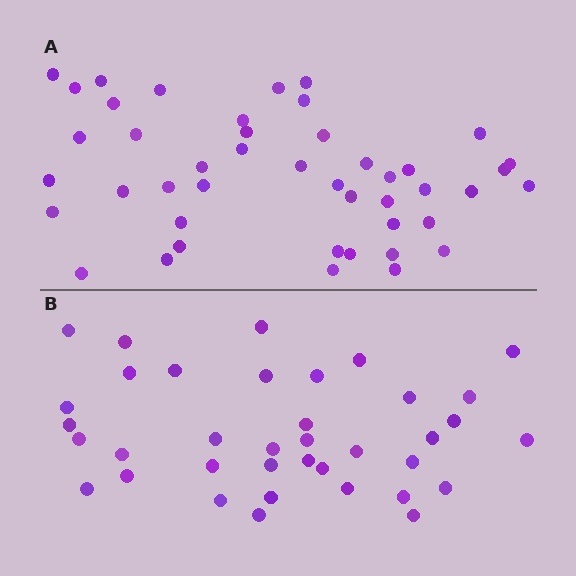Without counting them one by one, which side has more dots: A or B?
Region A (the top region) has more dots.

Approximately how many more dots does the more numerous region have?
Region A has roughly 8 or so more dots than region B.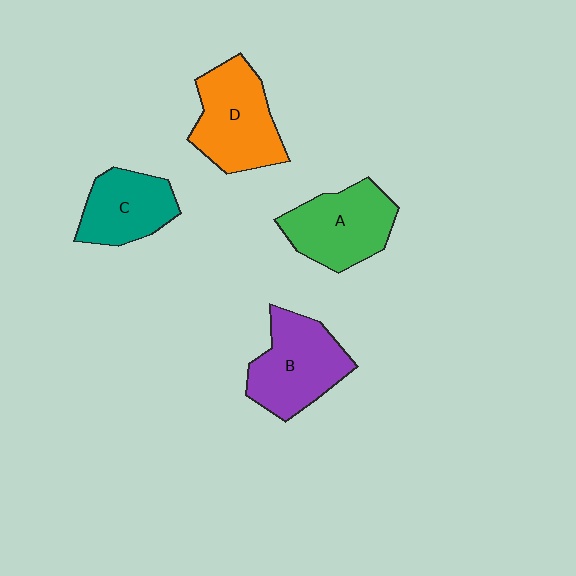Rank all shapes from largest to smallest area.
From largest to smallest: D (orange), B (purple), A (green), C (teal).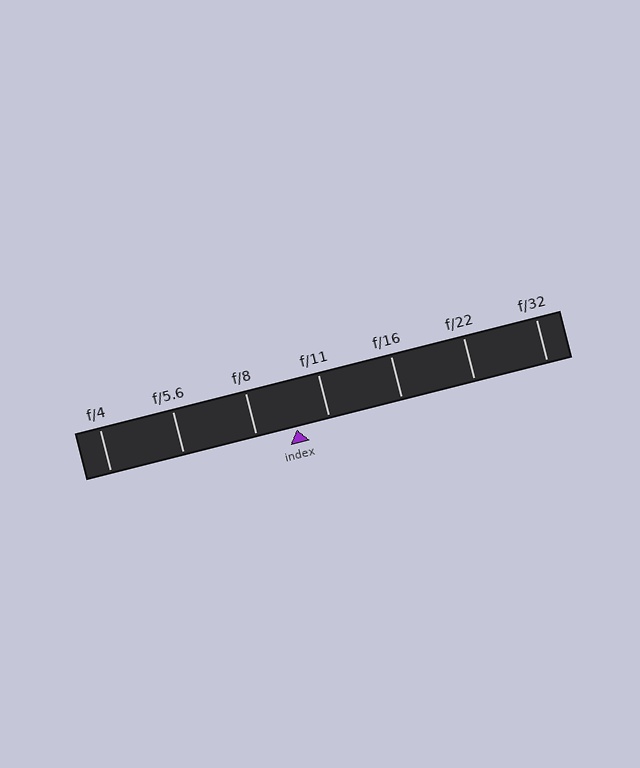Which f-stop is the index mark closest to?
The index mark is closest to f/11.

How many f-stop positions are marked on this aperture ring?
There are 7 f-stop positions marked.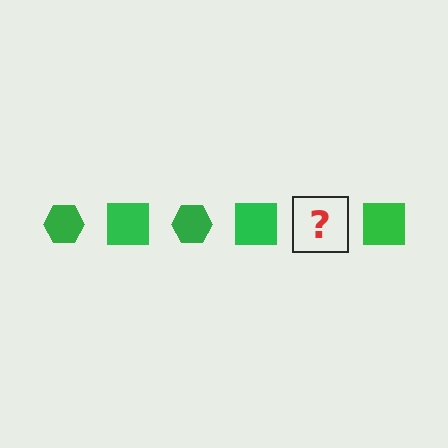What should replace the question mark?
The question mark should be replaced with a green hexagon.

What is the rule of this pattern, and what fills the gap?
The rule is that the pattern cycles through hexagon, square shapes in green. The gap should be filled with a green hexagon.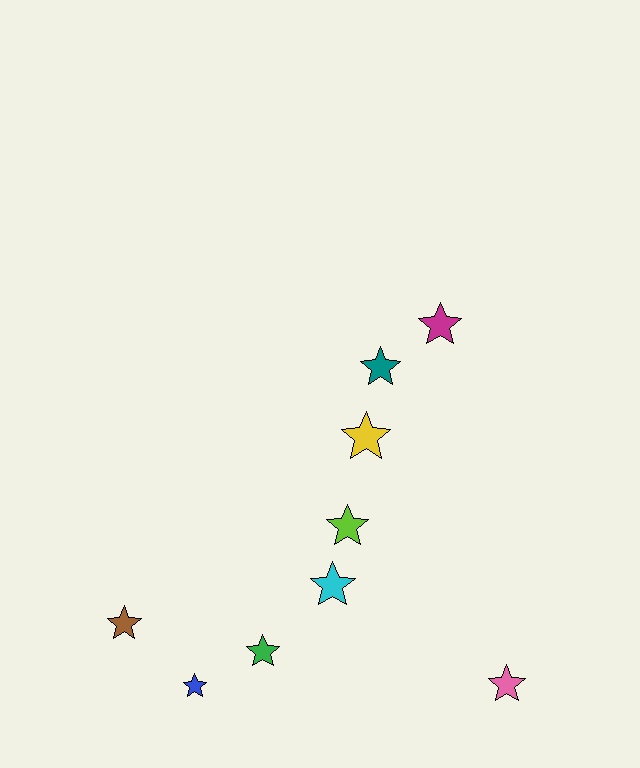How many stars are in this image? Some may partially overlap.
There are 9 stars.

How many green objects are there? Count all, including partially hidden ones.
There is 1 green object.